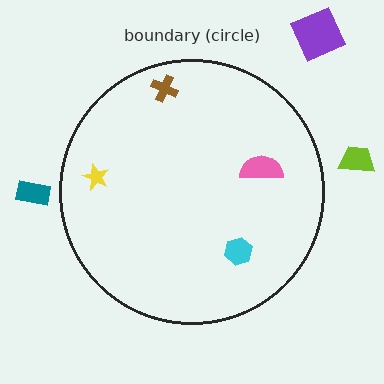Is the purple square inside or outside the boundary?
Outside.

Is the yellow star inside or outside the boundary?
Inside.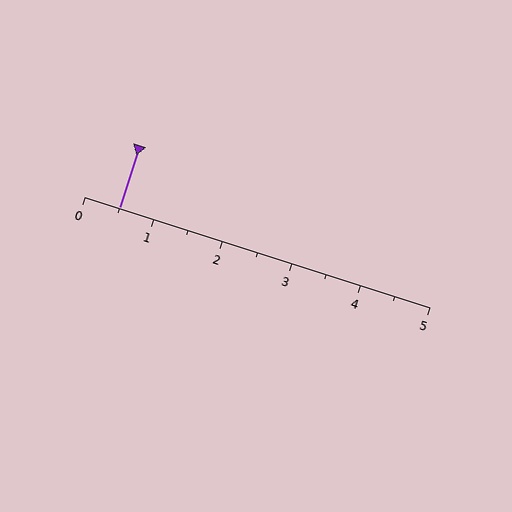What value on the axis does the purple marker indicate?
The marker indicates approximately 0.5.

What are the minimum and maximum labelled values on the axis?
The axis runs from 0 to 5.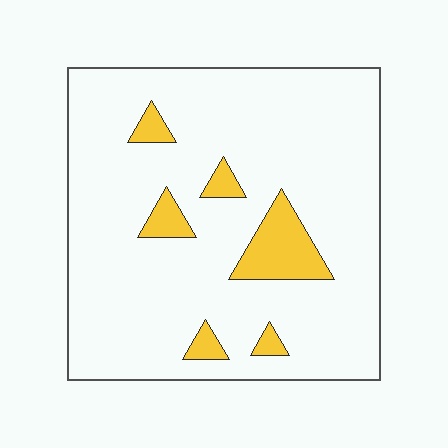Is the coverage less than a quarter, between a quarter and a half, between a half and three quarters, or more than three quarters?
Less than a quarter.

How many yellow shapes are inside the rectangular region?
6.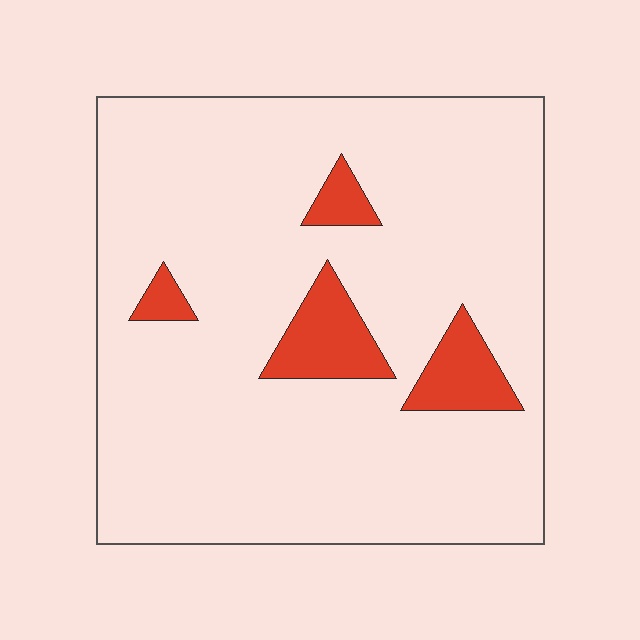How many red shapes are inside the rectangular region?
4.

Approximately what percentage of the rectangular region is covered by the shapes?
Approximately 10%.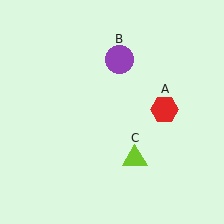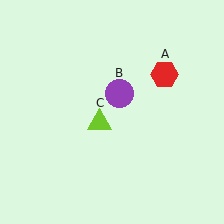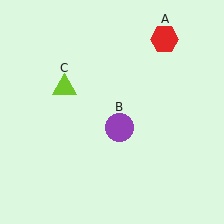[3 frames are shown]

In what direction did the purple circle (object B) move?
The purple circle (object B) moved down.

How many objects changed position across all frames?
3 objects changed position: red hexagon (object A), purple circle (object B), lime triangle (object C).